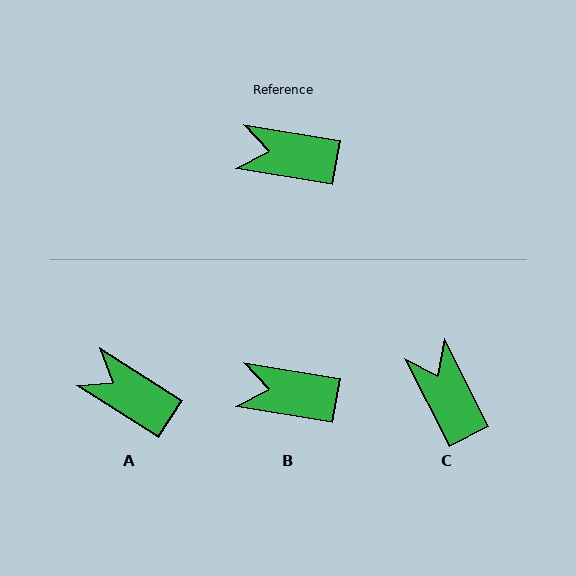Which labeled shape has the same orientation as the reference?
B.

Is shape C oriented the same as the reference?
No, it is off by about 54 degrees.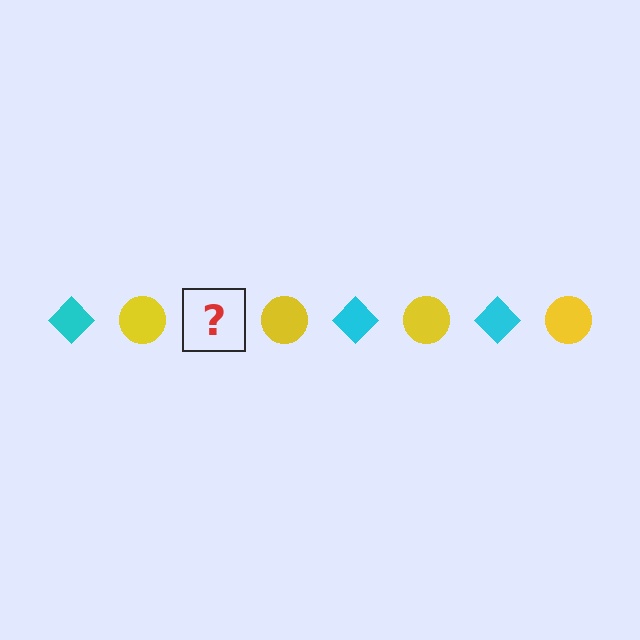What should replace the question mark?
The question mark should be replaced with a cyan diamond.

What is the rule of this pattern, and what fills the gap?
The rule is that the pattern alternates between cyan diamond and yellow circle. The gap should be filled with a cyan diamond.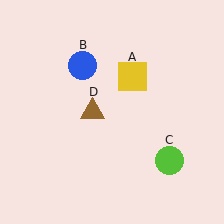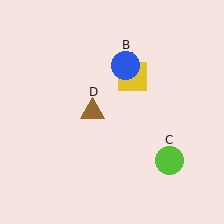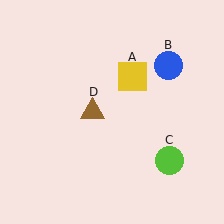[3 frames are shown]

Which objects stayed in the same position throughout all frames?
Yellow square (object A) and lime circle (object C) and brown triangle (object D) remained stationary.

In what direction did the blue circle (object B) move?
The blue circle (object B) moved right.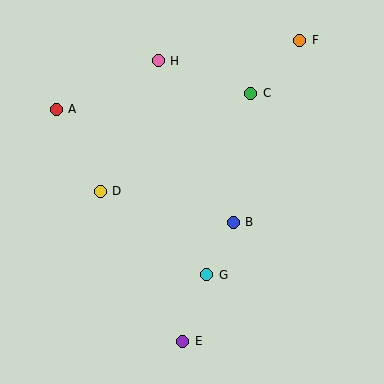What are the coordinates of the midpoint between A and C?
The midpoint between A and C is at (153, 101).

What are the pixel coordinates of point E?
Point E is at (183, 341).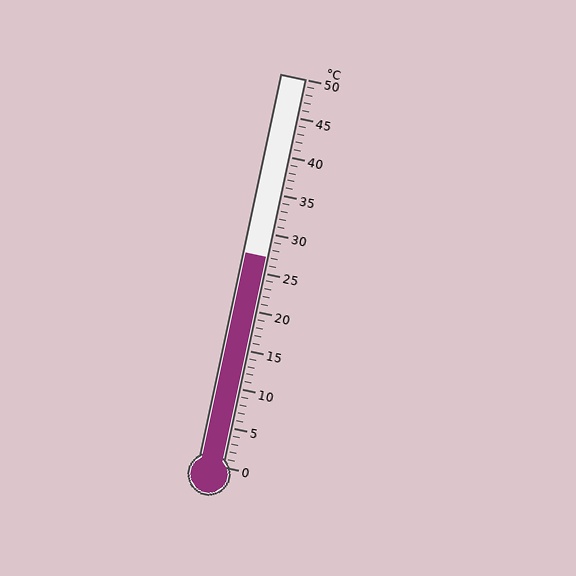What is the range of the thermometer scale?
The thermometer scale ranges from 0°C to 50°C.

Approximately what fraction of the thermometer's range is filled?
The thermometer is filled to approximately 55% of its range.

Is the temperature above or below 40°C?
The temperature is below 40°C.